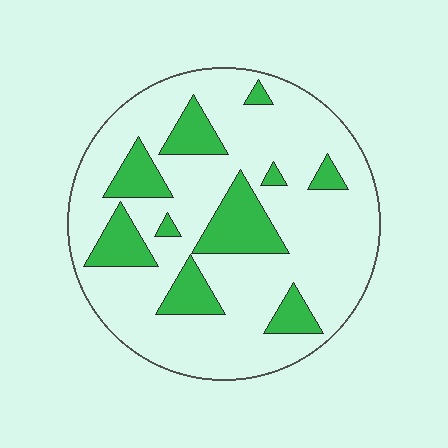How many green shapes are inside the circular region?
10.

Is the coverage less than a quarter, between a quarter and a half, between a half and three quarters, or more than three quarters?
Less than a quarter.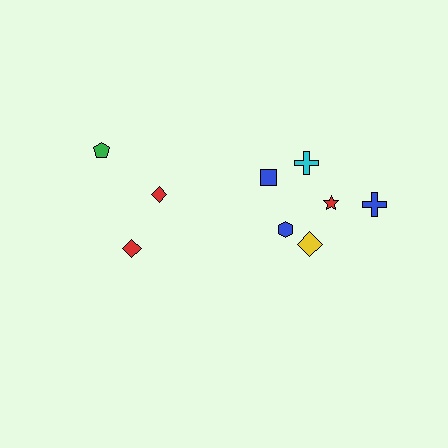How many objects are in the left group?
There are 3 objects.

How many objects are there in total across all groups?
There are 9 objects.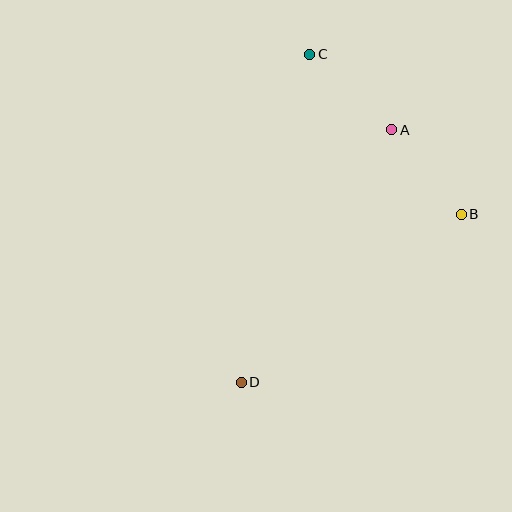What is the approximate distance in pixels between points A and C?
The distance between A and C is approximately 112 pixels.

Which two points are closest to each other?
Points A and B are closest to each other.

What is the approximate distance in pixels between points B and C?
The distance between B and C is approximately 221 pixels.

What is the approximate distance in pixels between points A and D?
The distance between A and D is approximately 294 pixels.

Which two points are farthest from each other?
Points C and D are farthest from each other.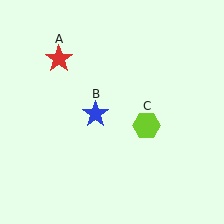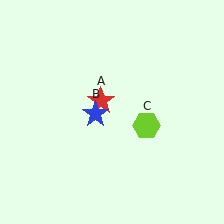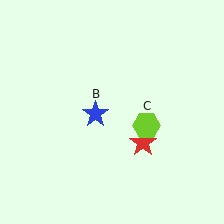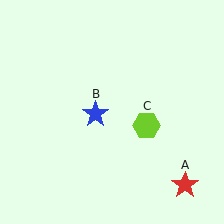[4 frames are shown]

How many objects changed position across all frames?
1 object changed position: red star (object A).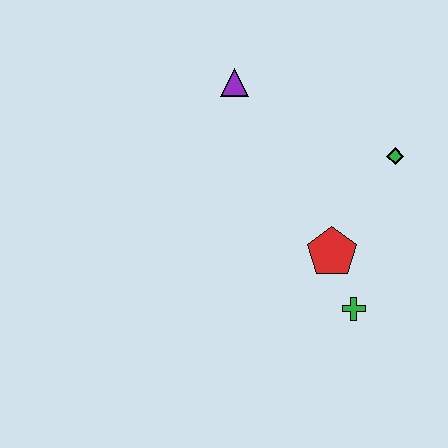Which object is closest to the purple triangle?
The green diamond is closest to the purple triangle.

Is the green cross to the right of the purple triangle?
Yes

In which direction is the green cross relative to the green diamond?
The green cross is below the green diamond.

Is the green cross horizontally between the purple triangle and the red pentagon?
No